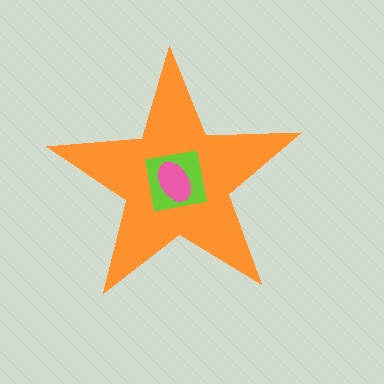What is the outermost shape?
The orange star.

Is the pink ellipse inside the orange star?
Yes.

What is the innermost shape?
The pink ellipse.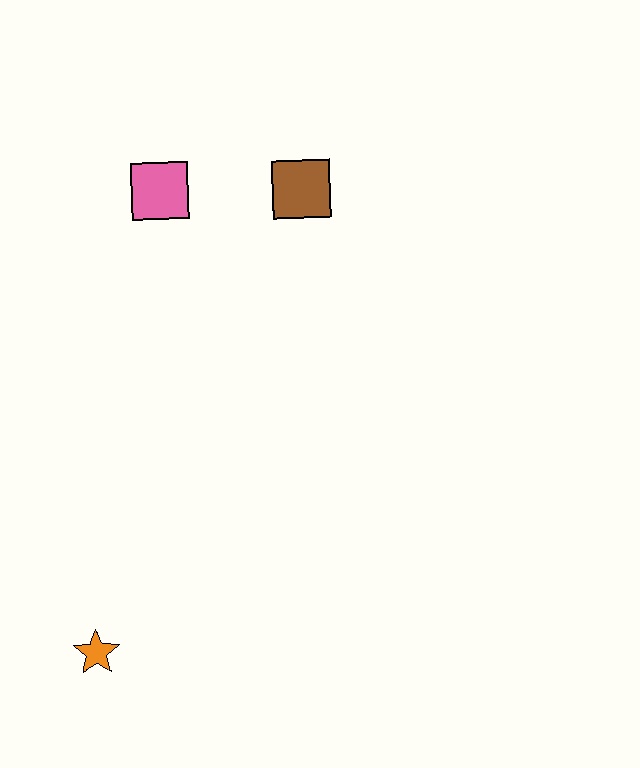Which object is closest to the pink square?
The brown square is closest to the pink square.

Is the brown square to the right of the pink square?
Yes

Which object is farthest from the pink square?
The orange star is farthest from the pink square.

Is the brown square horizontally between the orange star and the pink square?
No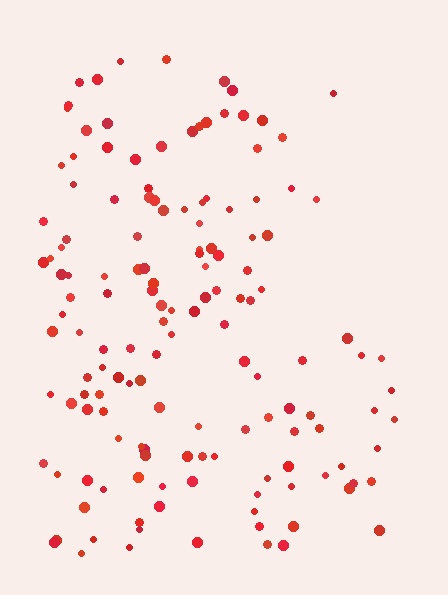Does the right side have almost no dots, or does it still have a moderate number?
Still a moderate number, just noticeably fewer than the left.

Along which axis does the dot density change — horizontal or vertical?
Horizontal.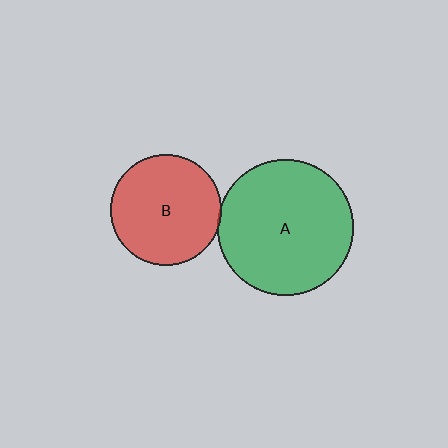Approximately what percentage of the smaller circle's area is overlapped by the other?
Approximately 5%.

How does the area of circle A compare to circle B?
Approximately 1.5 times.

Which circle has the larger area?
Circle A (green).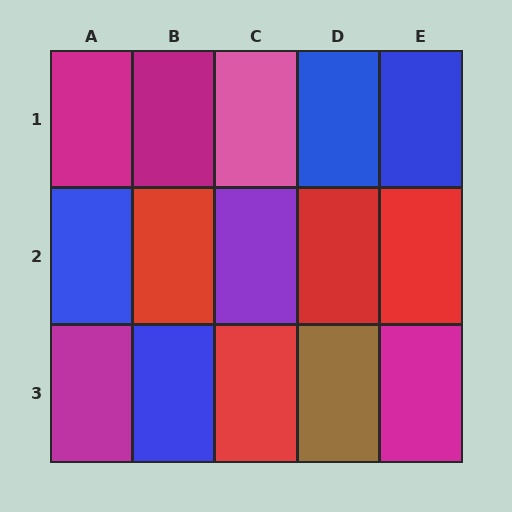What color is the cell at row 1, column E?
Blue.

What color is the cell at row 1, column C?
Pink.